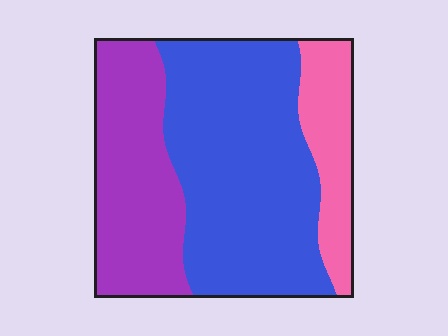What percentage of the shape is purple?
Purple takes up about one third (1/3) of the shape.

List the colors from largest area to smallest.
From largest to smallest: blue, purple, pink.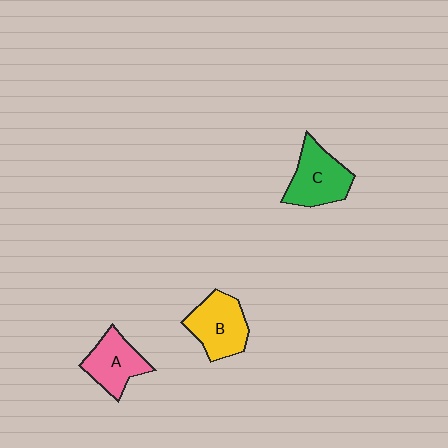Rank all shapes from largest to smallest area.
From largest to smallest: B (yellow), C (green), A (pink).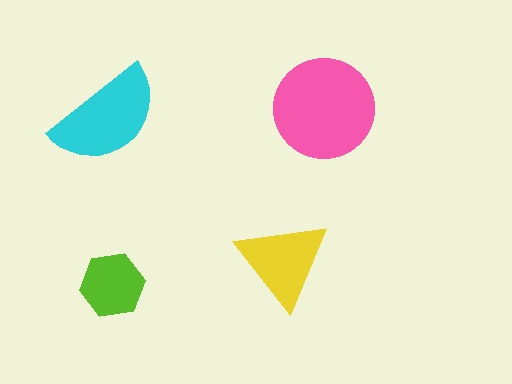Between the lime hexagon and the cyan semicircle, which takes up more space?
The cyan semicircle.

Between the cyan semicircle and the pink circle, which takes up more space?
The pink circle.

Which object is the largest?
The pink circle.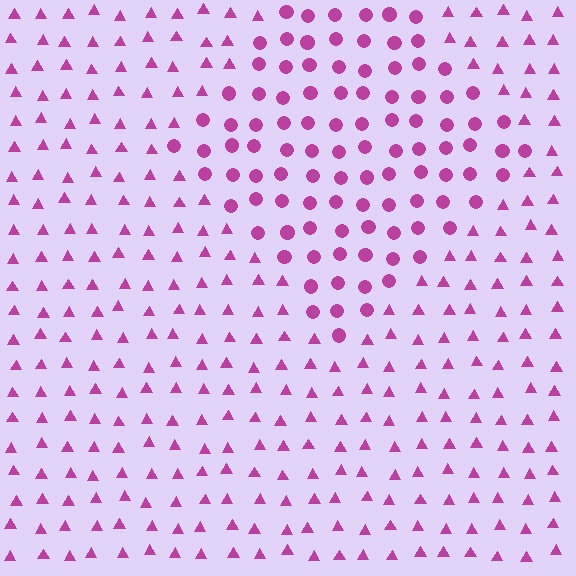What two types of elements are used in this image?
The image uses circles inside the diamond region and triangles outside it.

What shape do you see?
I see a diamond.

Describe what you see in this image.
The image is filled with small magenta elements arranged in a uniform grid. A diamond-shaped region contains circles, while the surrounding area contains triangles. The boundary is defined purely by the change in element shape.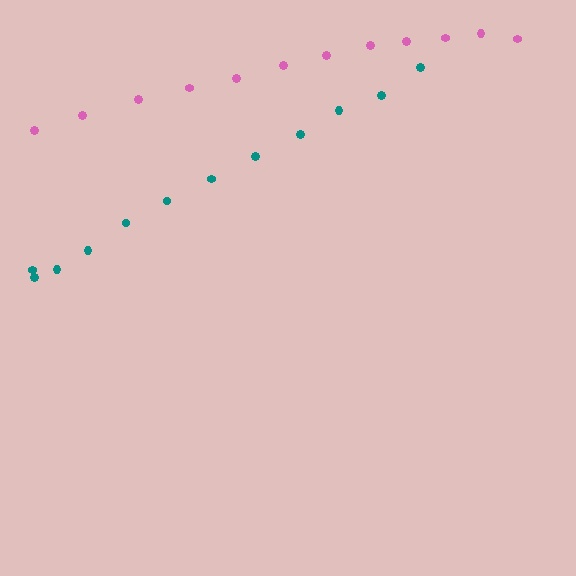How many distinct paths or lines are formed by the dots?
There are 2 distinct paths.